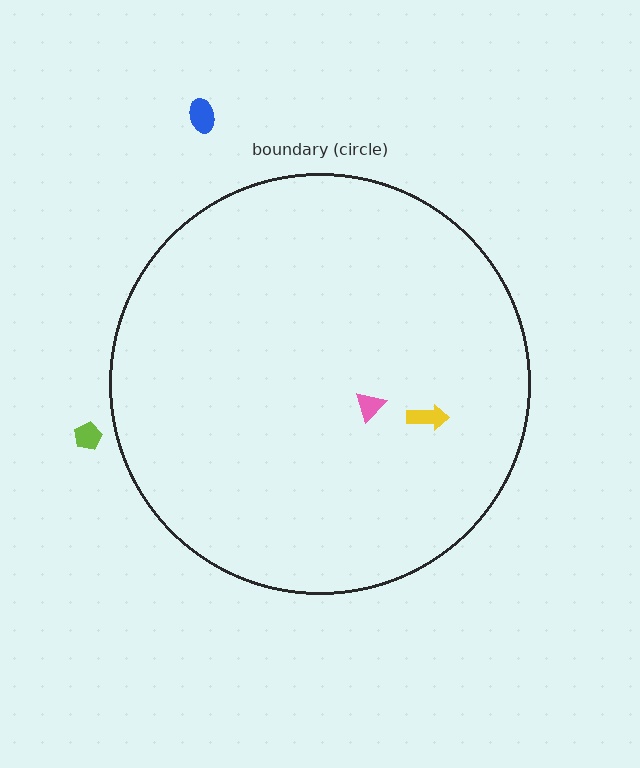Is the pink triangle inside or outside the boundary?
Inside.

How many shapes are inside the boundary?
2 inside, 2 outside.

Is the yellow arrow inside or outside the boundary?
Inside.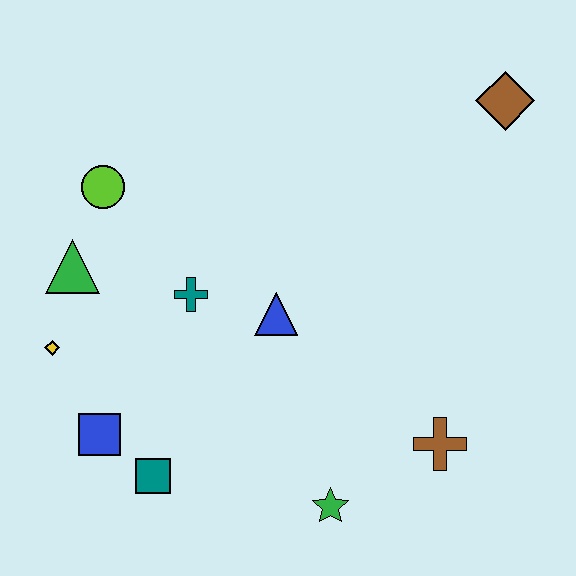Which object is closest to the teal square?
The blue square is closest to the teal square.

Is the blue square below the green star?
No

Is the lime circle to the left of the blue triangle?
Yes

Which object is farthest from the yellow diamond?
The brown diamond is farthest from the yellow diamond.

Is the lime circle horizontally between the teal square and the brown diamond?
No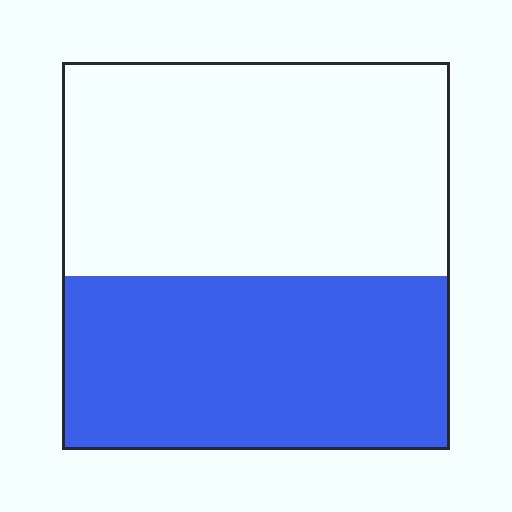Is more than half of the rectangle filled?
No.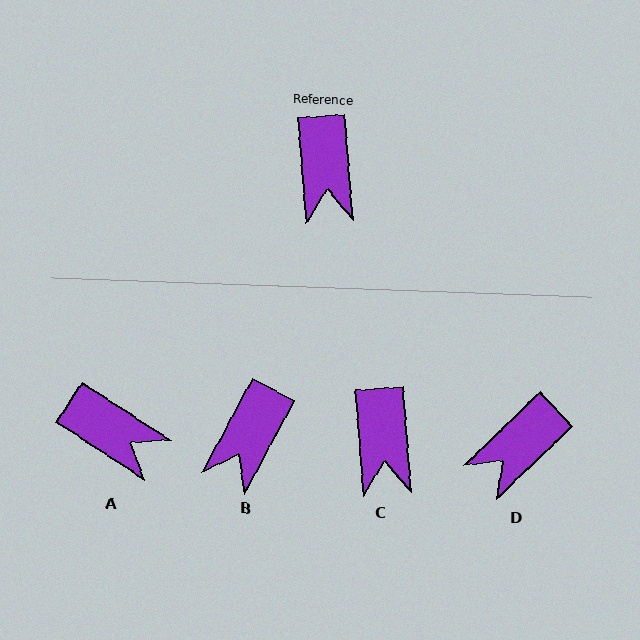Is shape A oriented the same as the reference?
No, it is off by about 53 degrees.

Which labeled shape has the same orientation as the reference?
C.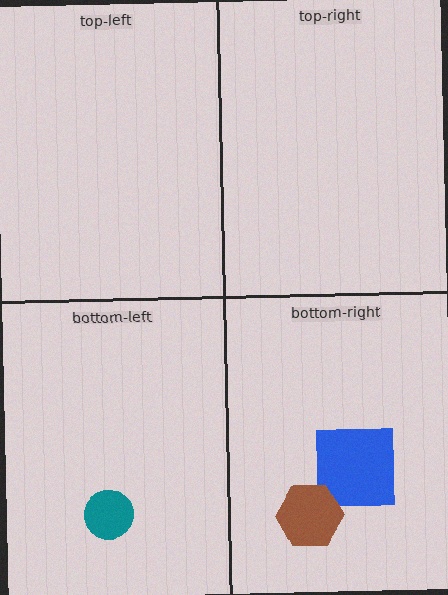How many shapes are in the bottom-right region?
2.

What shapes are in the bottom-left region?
The teal circle.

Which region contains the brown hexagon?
The bottom-right region.